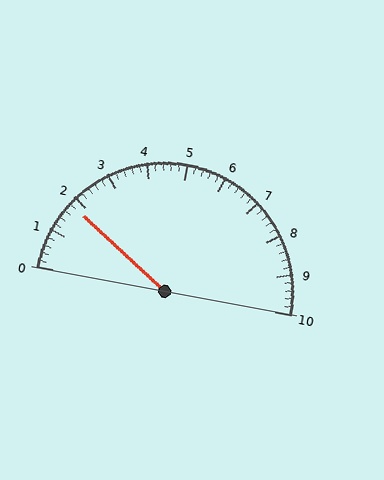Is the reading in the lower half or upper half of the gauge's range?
The reading is in the lower half of the range (0 to 10).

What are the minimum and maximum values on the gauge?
The gauge ranges from 0 to 10.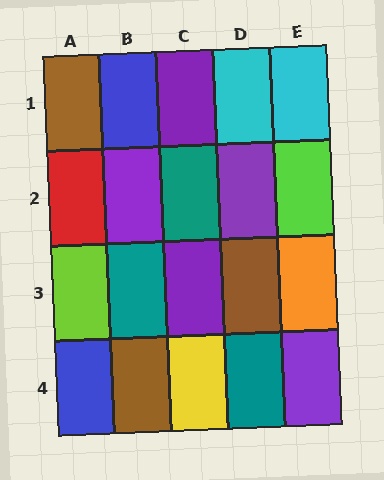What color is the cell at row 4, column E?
Purple.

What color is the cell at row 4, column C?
Yellow.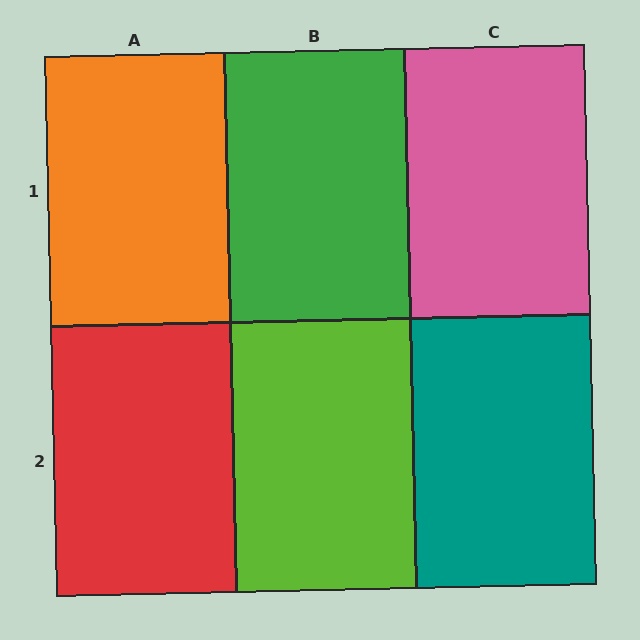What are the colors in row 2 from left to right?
Red, lime, teal.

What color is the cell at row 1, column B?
Green.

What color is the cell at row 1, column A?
Orange.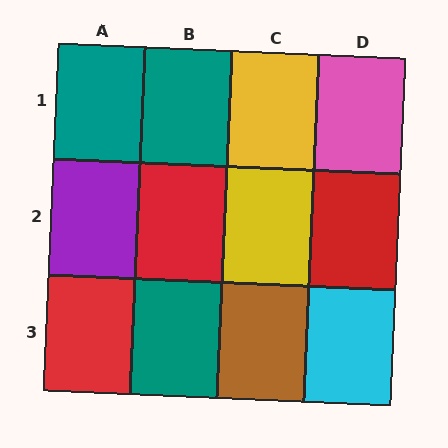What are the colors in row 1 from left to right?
Teal, teal, yellow, pink.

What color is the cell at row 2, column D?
Red.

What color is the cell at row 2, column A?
Purple.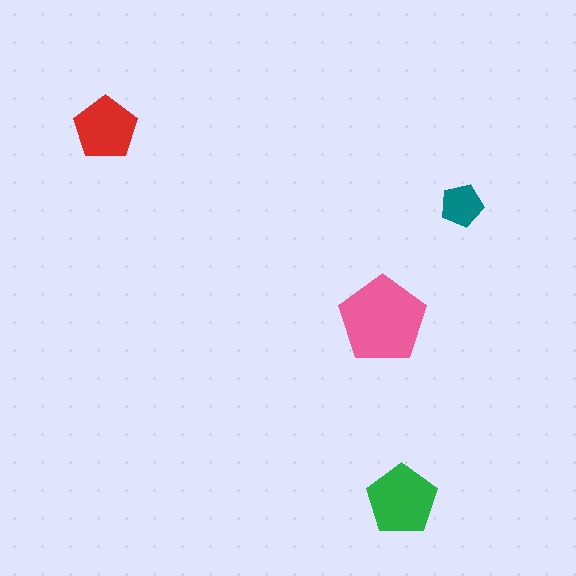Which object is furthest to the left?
The red pentagon is leftmost.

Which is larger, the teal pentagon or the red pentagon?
The red one.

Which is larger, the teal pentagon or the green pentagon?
The green one.